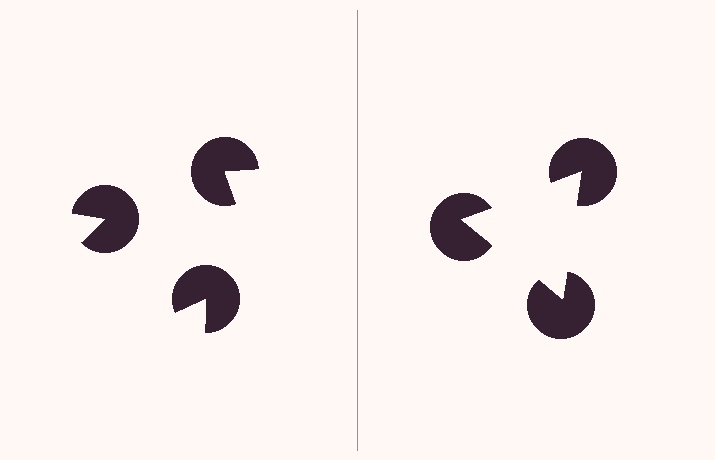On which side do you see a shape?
An illusory triangle appears on the right side. On the left side the wedge cuts are rotated, so no coherent shape forms.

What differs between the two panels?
The pac-man discs are positioned identically on both sides; only the wedge orientations differ. On the right they align to a triangle; on the left they are misaligned.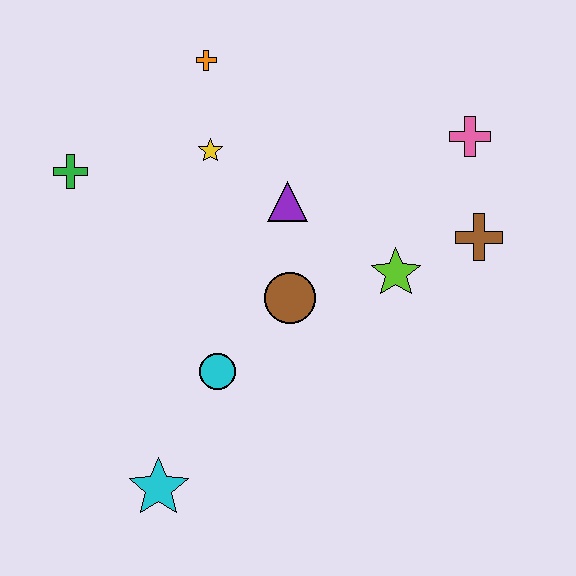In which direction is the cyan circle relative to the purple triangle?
The cyan circle is below the purple triangle.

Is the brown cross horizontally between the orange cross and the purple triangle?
No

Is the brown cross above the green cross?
No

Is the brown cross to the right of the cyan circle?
Yes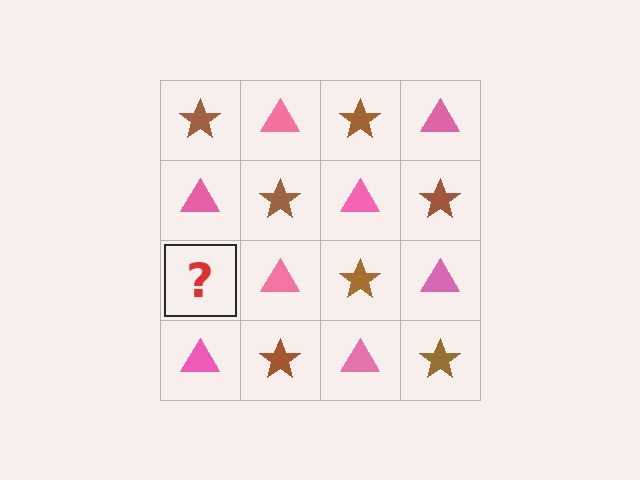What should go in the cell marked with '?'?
The missing cell should contain a brown star.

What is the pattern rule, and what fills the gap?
The rule is that it alternates brown star and pink triangle in a checkerboard pattern. The gap should be filled with a brown star.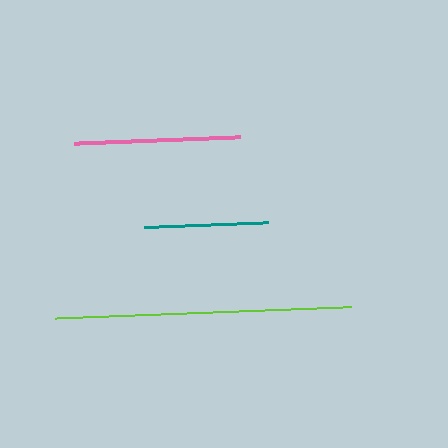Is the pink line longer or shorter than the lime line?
The lime line is longer than the pink line.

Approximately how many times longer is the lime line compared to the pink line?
The lime line is approximately 1.8 times the length of the pink line.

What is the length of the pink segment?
The pink segment is approximately 166 pixels long.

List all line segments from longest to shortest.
From longest to shortest: lime, pink, teal.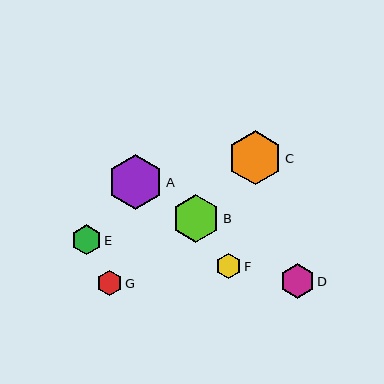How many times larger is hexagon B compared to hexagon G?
Hexagon B is approximately 1.9 times the size of hexagon G.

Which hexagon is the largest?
Hexagon A is the largest with a size of approximately 55 pixels.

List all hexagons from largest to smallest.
From largest to smallest: A, C, B, D, E, G, F.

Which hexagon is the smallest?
Hexagon F is the smallest with a size of approximately 25 pixels.